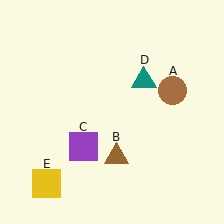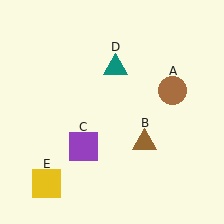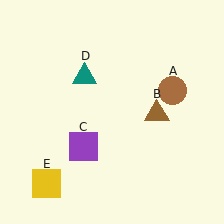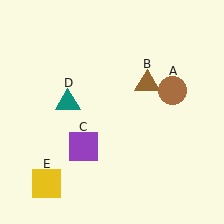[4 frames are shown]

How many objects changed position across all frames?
2 objects changed position: brown triangle (object B), teal triangle (object D).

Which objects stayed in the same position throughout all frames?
Brown circle (object A) and purple square (object C) and yellow square (object E) remained stationary.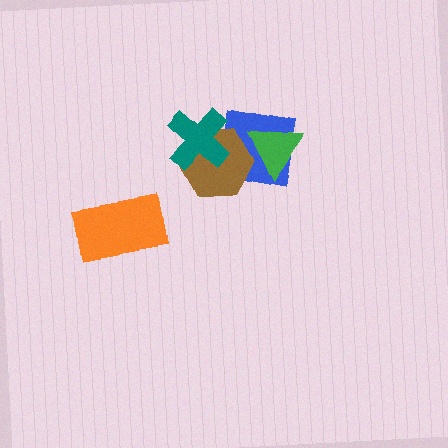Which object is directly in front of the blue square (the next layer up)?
The brown hexagon is directly in front of the blue square.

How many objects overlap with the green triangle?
2 objects overlap with the green triangle.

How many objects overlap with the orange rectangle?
0 objects overlap with the orange rectangle.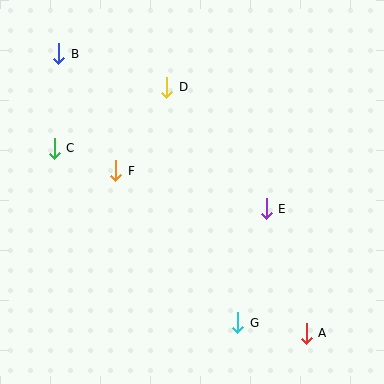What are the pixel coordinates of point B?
Point B is at (59, 54).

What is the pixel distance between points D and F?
The distance between D and F is 98 pixels.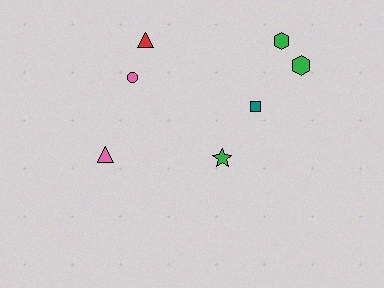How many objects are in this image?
There are 7 objects.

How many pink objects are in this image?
There are 2 pink objects.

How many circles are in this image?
There is 1 circle.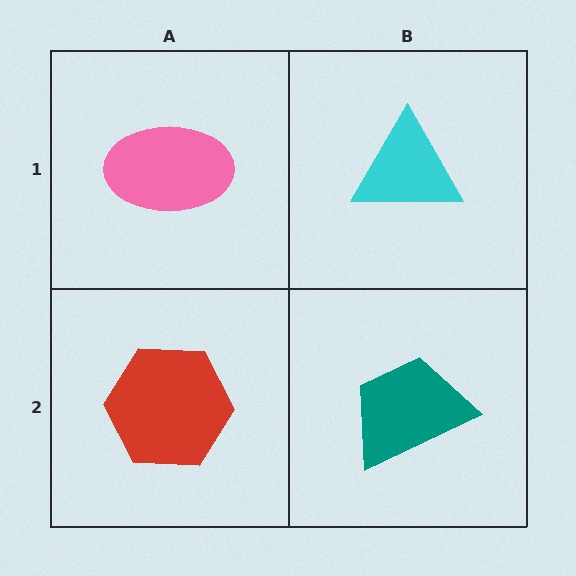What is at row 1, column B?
A cyan triangle.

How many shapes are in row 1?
2 shapes.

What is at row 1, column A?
A pink ellipse.